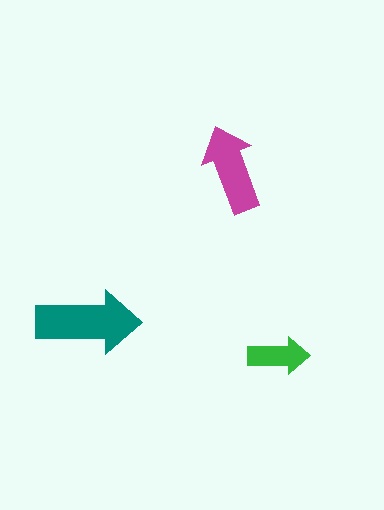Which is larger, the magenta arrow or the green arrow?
The magenta one.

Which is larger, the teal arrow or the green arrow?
The teal one.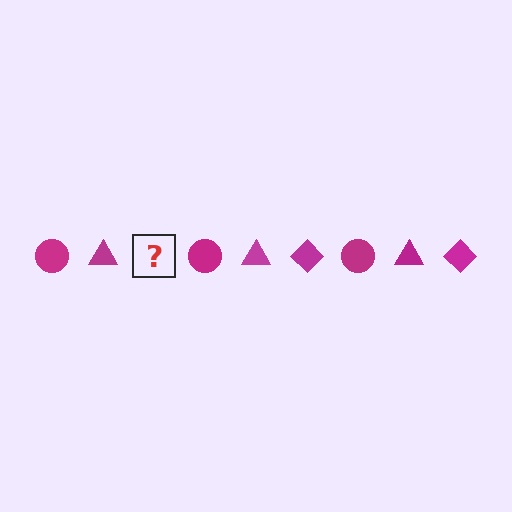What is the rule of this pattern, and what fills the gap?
The rule is that the pattern cycles through circle, triangle, diamond shapes in magenta. The gap should be filled with a magenta diamond.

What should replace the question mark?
The question mark should be replaced with a magenta diamond.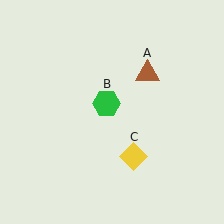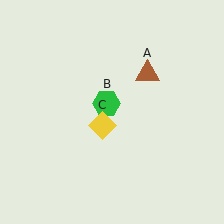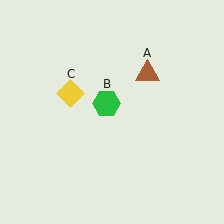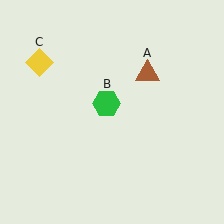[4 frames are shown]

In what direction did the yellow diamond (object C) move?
The yellow diamond (object C) moved up and to the left.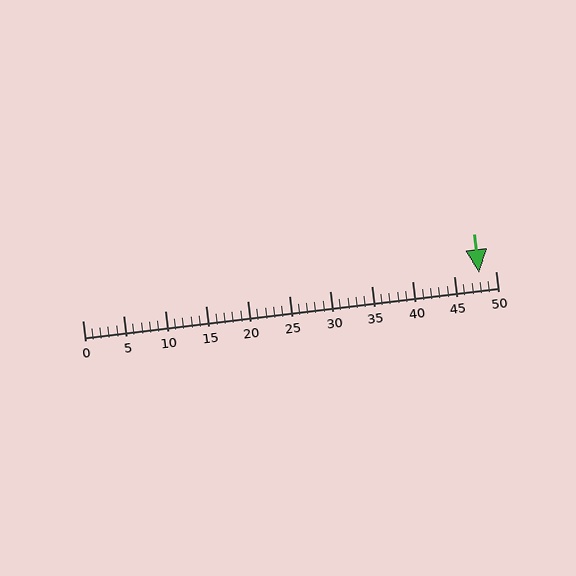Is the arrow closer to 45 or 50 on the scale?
The arrow is closer to 50.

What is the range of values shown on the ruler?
The ruler shows values from 0 to 50.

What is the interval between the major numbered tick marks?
The major tick marks are spaced 5 units apart.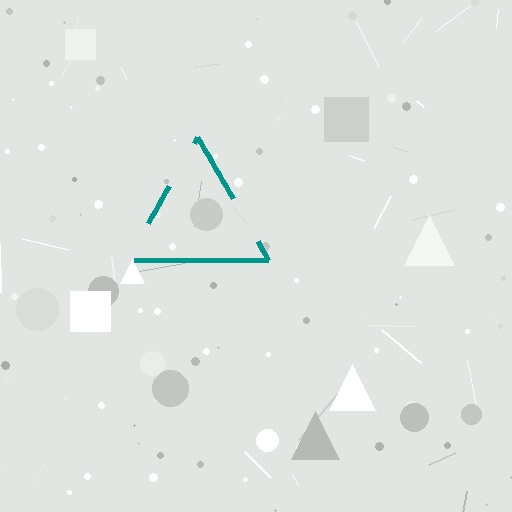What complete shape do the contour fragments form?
The contour fragments form a triangle.